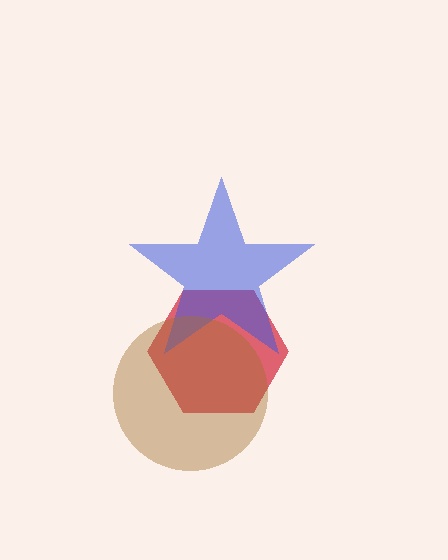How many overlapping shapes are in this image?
There are 3 overlapping shapes in the image.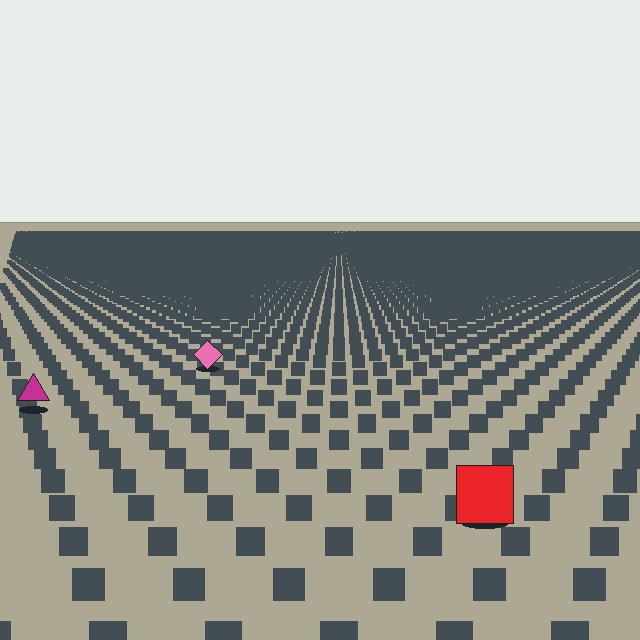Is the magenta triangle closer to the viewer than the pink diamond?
Yes. The magenta triangle is closer — you can tell from the texture gradient: the ground texture is coarser near it.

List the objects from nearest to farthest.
From nearest to farthest: the red square, the magenta triangle, the pink diamond.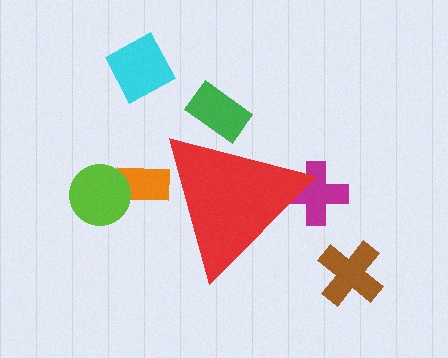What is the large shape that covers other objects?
A red triangle.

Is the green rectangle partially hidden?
Yes, the green rectangle is partially hidden behind the red triangle.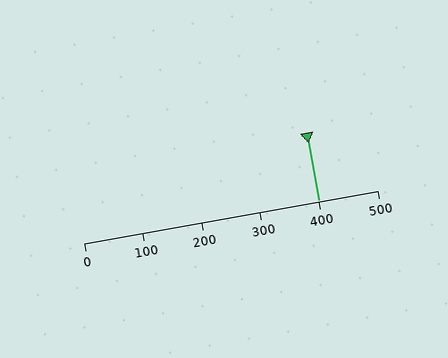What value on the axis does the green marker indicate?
The marker indicates approximately 400.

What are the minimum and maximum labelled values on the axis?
The axis runs from 0 to 500.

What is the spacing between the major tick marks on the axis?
The major ticks are spaced 100 apart.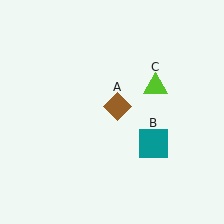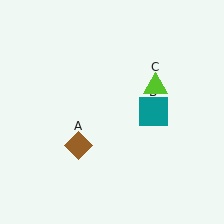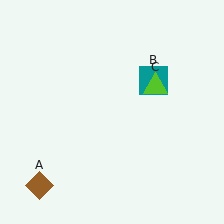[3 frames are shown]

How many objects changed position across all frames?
2 objects changed position: brown diamond (object A), teal square (object B).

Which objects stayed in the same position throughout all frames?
Lime triangle (object C) remained stationary.